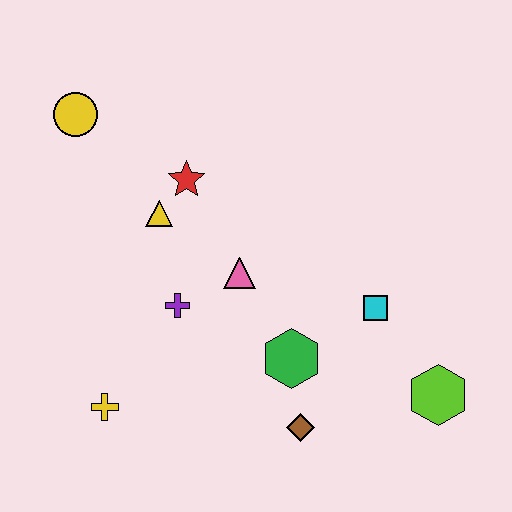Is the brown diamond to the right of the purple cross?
Yes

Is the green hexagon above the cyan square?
No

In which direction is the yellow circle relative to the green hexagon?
The yellow circle is above the green hexagon.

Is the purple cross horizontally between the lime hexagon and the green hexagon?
No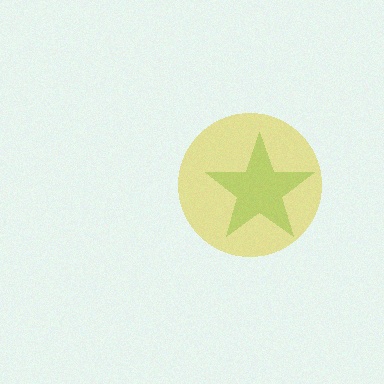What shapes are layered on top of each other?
The layered shapes are: a green star, a yellow circle.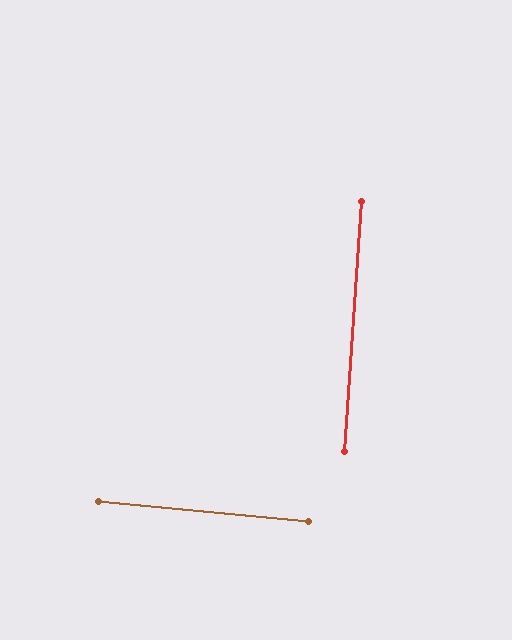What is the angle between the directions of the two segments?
Approximately 88 degrees.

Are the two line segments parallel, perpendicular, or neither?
Perpendicular — they meet at approximately 88°.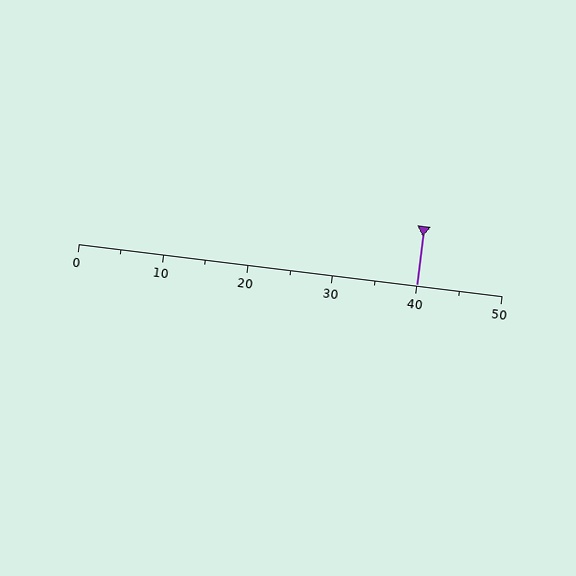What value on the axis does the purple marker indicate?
The marker indicates approximately 40.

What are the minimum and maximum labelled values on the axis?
The axis runs from 0 to 50.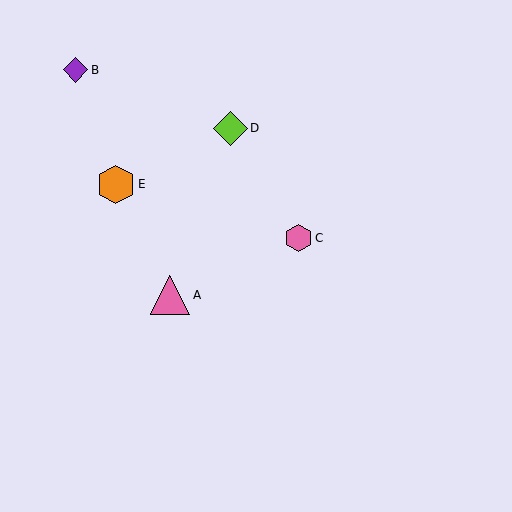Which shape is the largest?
The pink triangle (labeled A) is the largest.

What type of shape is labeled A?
Shape A is a pink triangle.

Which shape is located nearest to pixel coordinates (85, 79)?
The purple diamond (labeled B) at (75, 70) is nearest to that location.